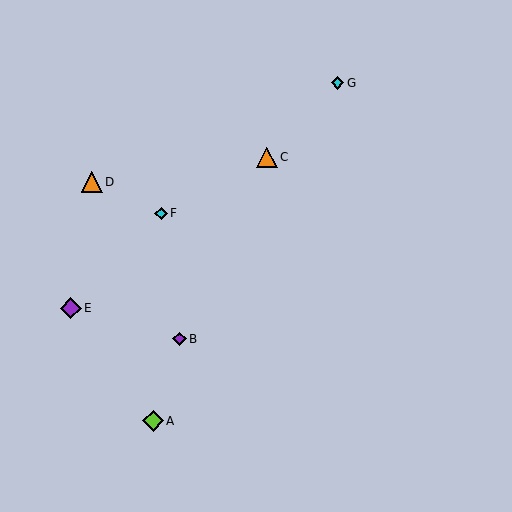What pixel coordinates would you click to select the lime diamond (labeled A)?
Click at (153, 421) to select the lime diamond A.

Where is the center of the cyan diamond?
The center of the cyan diamond is at (338, 83).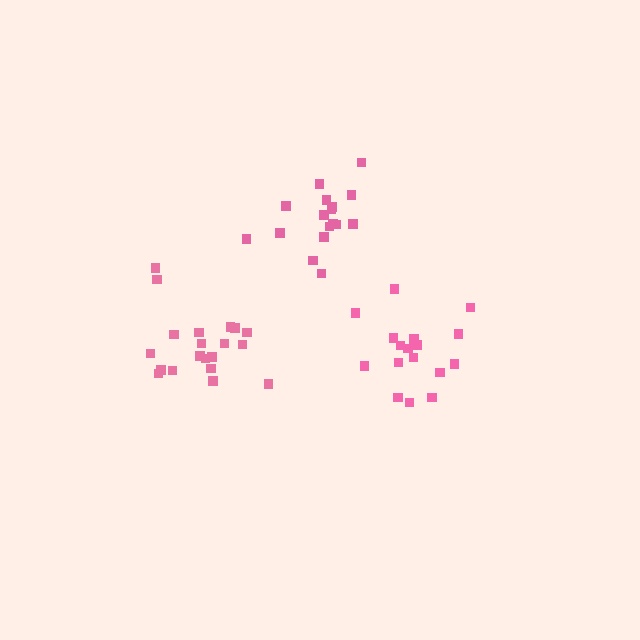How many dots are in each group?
Group 1: 17 dots, Group 2: 20 dots, Group 3: 17 dots (54 total).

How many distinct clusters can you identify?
There are 3 distinct clusters.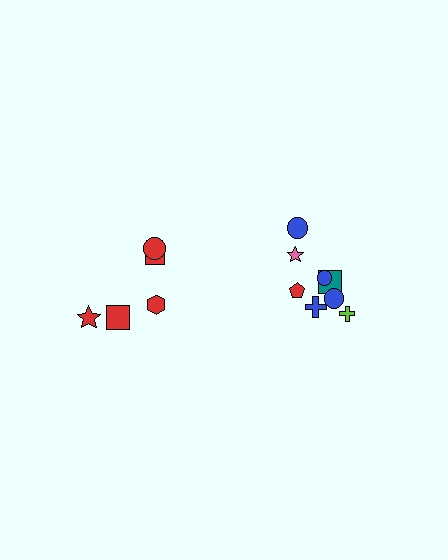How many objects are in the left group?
There are 5 objects.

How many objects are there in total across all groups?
There are 13 objects.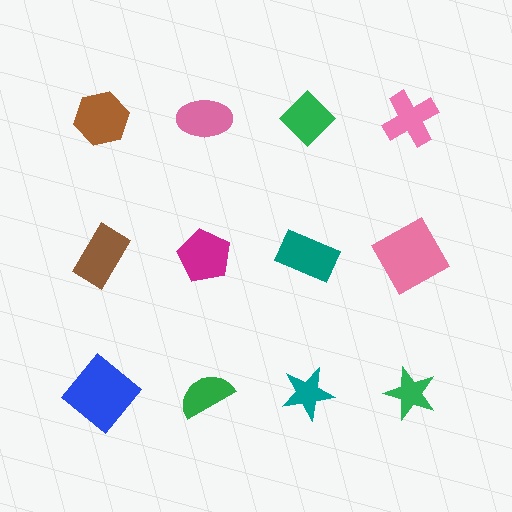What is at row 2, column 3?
A teal rectangle.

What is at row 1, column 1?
A brown hexagon.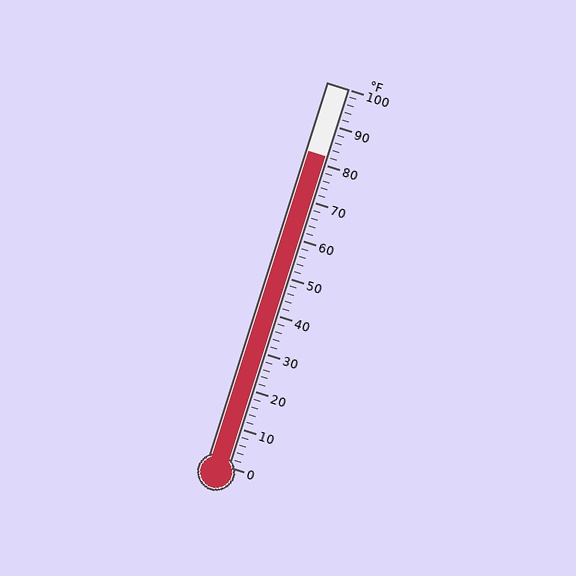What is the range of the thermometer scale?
The thermometer scale ranges from 0°F to 100°F.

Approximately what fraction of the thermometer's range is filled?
The thermometer is filled to approximately 80% of its range.